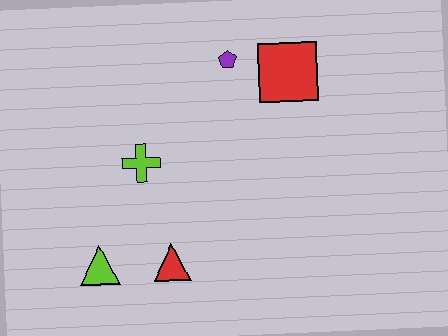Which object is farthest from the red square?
The lime triangle is farthest from the red square.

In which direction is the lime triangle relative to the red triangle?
The lime triangle is to the left of the red triangle.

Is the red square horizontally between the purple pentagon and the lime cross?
No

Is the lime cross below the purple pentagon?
Yes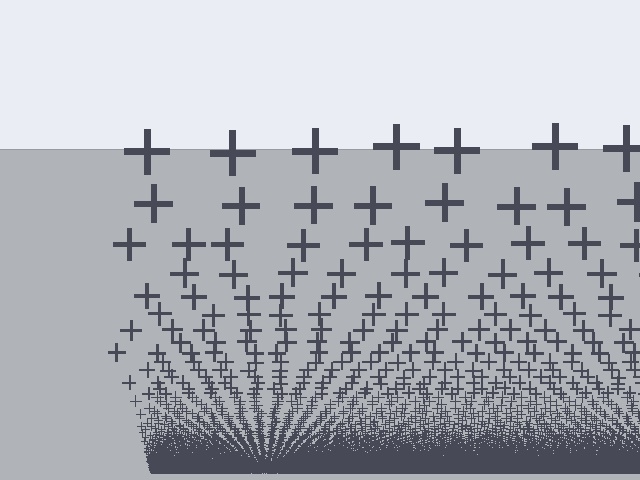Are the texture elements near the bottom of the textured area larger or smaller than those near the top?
Smaller. The gradient is inverted — elements near the bottom are smaller and denser.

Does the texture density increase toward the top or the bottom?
Density increases toward the bottom.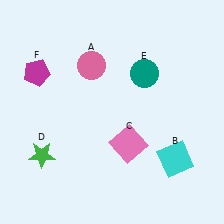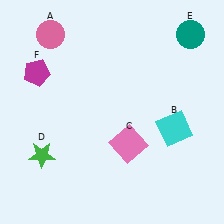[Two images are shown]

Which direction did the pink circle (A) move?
The pink circle (A) moved left.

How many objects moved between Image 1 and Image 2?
3 objects moved between the two images.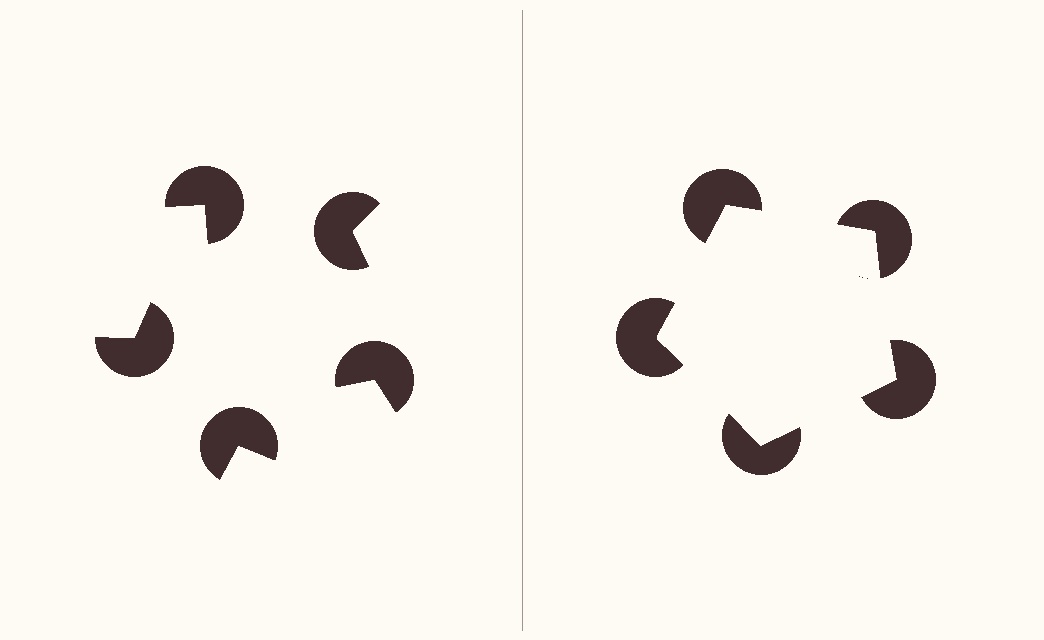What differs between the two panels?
The pac-man discs are positioned identically on both sides; only the wedge orientations differ. On the right they align to a pentagon; on the left they are misaligned.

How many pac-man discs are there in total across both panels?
10 — 5 on each side.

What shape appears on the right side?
An illusory pentagon.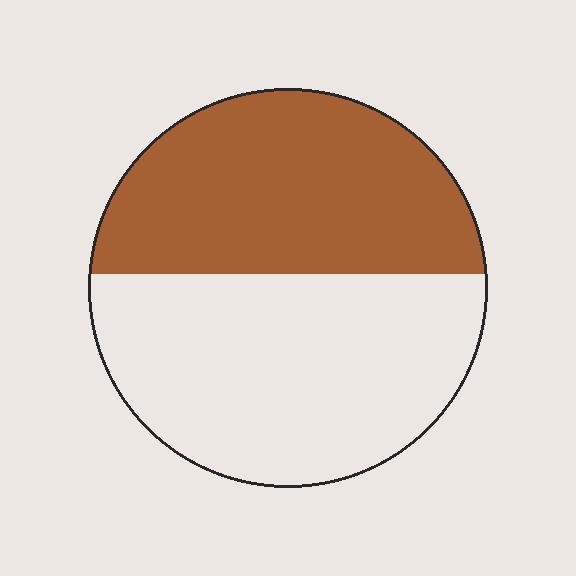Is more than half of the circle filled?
No.